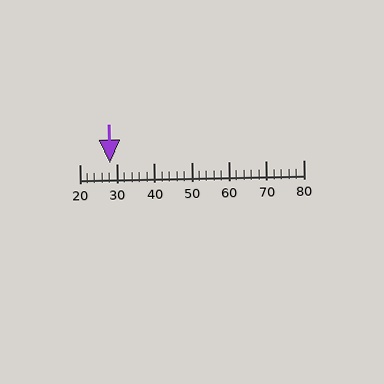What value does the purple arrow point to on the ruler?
The purple arrow points to approximately 28.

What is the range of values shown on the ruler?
The ruler shows values from 20 to 80.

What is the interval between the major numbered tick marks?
The major tick marks are spaced 10 units apart.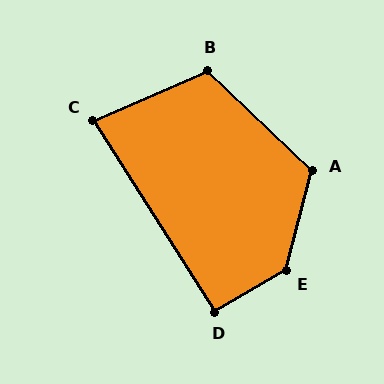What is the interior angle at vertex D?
Approximately 92 degrees (approximately right).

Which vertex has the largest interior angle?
E, at approximately 135 degrees.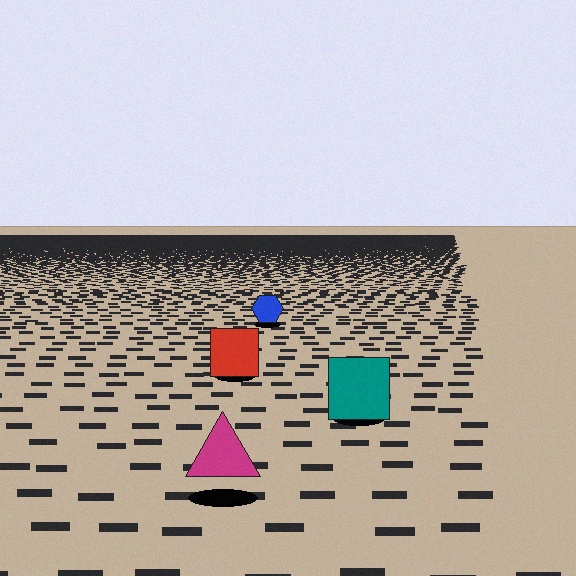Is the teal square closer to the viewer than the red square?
Yes. The teal square is closer — you can tell from the texture gradient: the ground texture is coarser near it.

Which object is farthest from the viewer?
The blue hexagon is farthest from the viewer. It appears smaller and the ground texture around it is denser.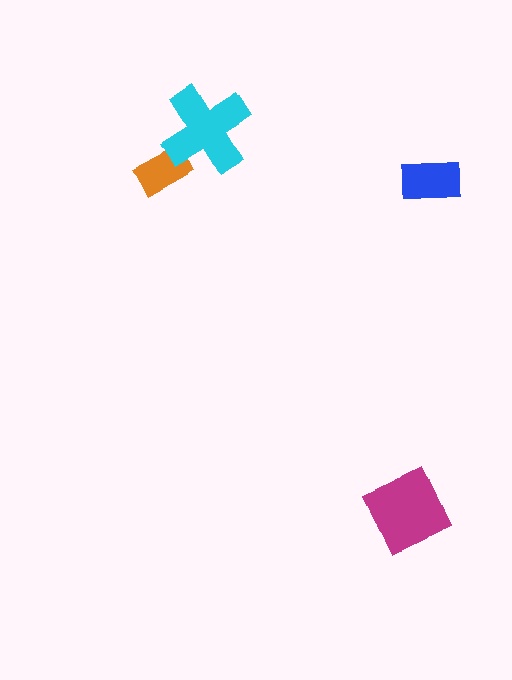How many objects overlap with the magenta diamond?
0 objects overlap with the magenta diamond.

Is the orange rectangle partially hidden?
Yes, it is partially covered by another shape.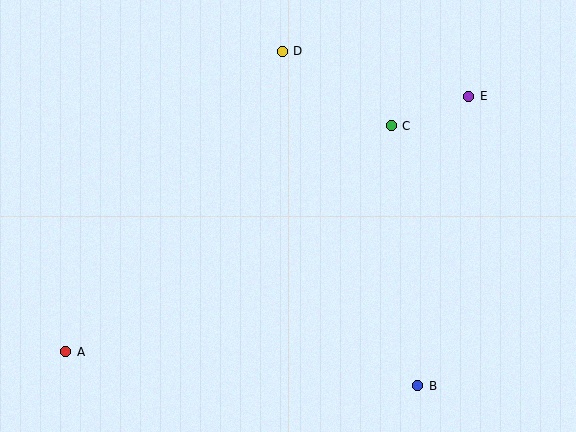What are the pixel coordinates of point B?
Point B is at (418, 386).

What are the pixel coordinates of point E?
Point E is at (469, 96).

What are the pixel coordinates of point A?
Point A is at (66, 352).